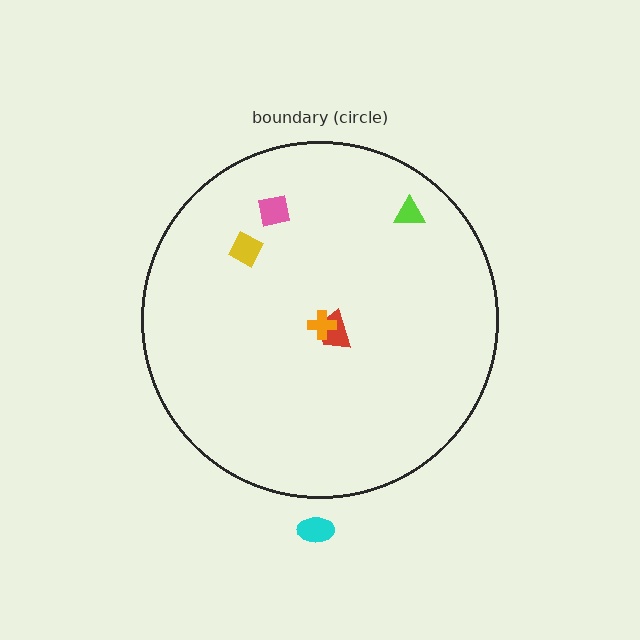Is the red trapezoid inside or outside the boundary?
Inside.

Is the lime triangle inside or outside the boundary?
Inside.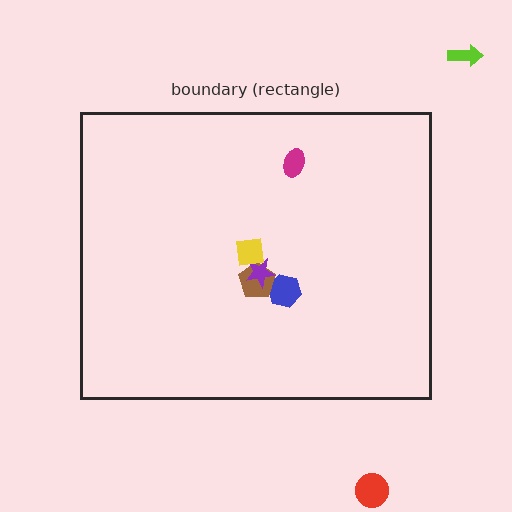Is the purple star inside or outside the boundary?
Inside.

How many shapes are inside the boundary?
5 inside, 2 outside.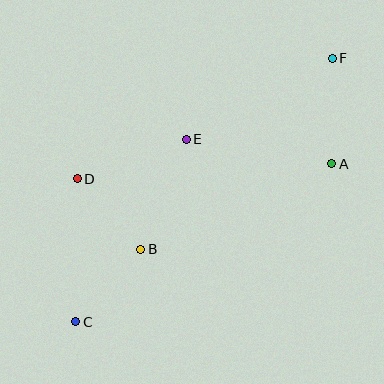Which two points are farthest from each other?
Points C and F are farthest from each other.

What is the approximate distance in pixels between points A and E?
The distance between A and E is approximately 148 pixels.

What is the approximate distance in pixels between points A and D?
The distance between A and D is approximately 255 pixels.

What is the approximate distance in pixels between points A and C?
The distance between A and C is approximately 301 pixels.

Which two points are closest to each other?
Points B and D are closest to each other.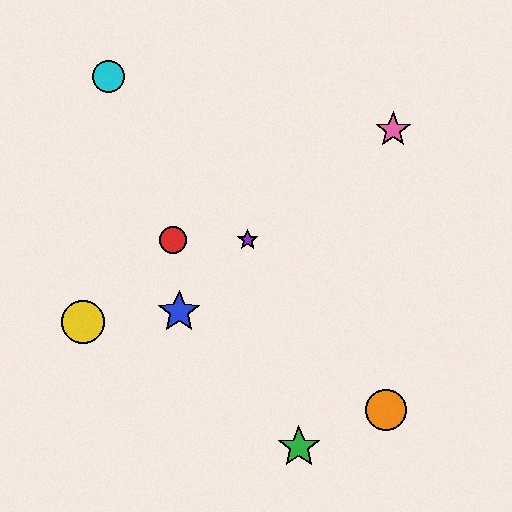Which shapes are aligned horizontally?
The red circle, the purple star are aligned horizontally.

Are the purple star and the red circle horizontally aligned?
Yes, both are at y≈240.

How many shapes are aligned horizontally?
2 shapes (the red circle, the purple star) are aligned horizontally.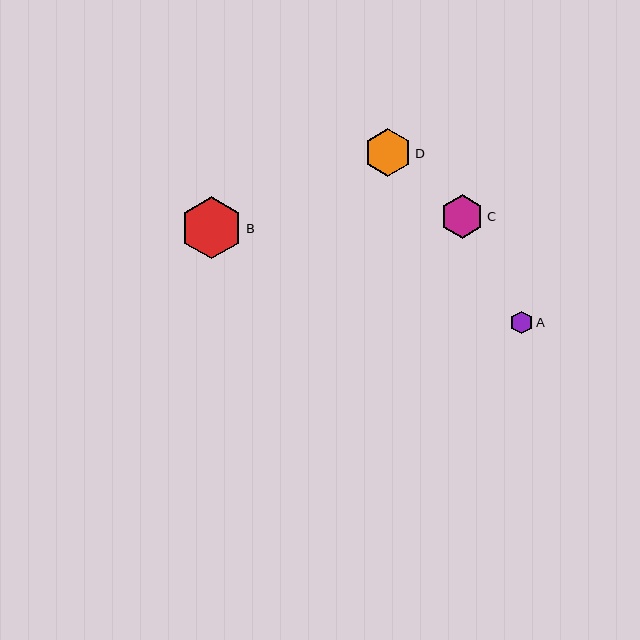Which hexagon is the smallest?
Hexagon A is the smallest with a size of approximately 23 pixels.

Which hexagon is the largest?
Hexagon B is the largest with a size of approximately 62 pixels.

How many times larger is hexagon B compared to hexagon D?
Hexagon B is approximately 1.3 times the size of hexagon D.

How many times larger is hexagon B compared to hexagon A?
Hexagon B is approximately 2.8 times the size of hexagon A.